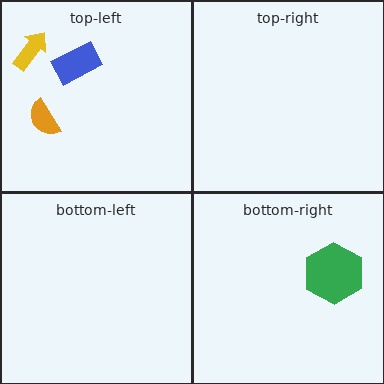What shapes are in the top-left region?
The blue rectangle, the orange semicircle, the yellow arrow.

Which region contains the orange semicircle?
The top-left region.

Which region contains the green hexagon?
The bottom-right region.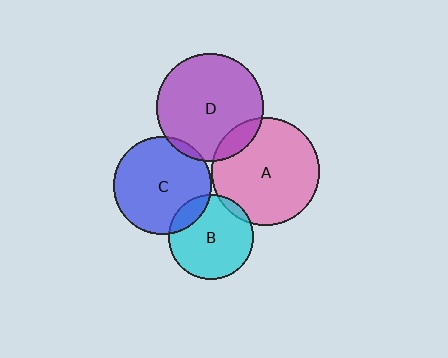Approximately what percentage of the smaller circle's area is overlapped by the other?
Approximately 10%.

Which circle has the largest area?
Circle A (pink).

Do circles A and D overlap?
Yes.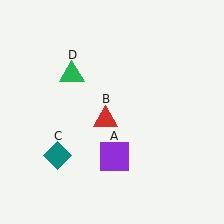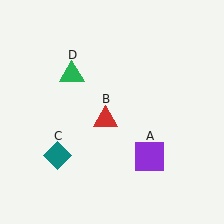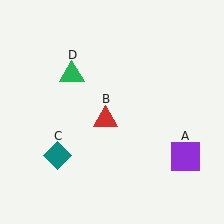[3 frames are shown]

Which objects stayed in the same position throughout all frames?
Red triangle (object B) and teal diamond (object C) and green triangle (object D) remained stationary.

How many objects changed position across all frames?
1 object changed position: purple square (object A).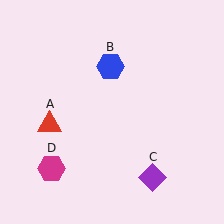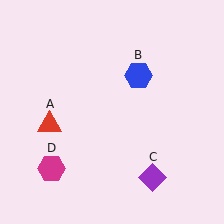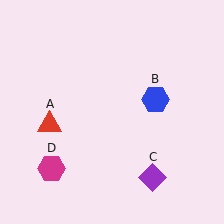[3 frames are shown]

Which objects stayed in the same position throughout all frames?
Red triangle (object A) and purple diamond (object C) and magenta hexagon (object D) remained stationary.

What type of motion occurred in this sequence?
The blue hexagon (object B) rotated clockwise around the center of the scene.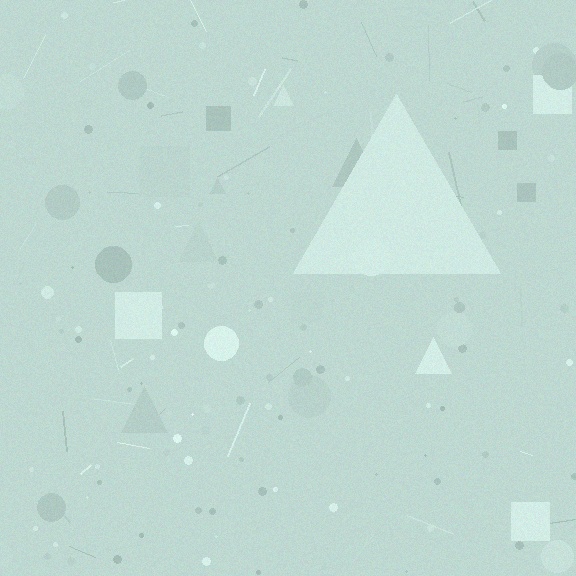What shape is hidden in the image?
A triangle is hidden in the image.